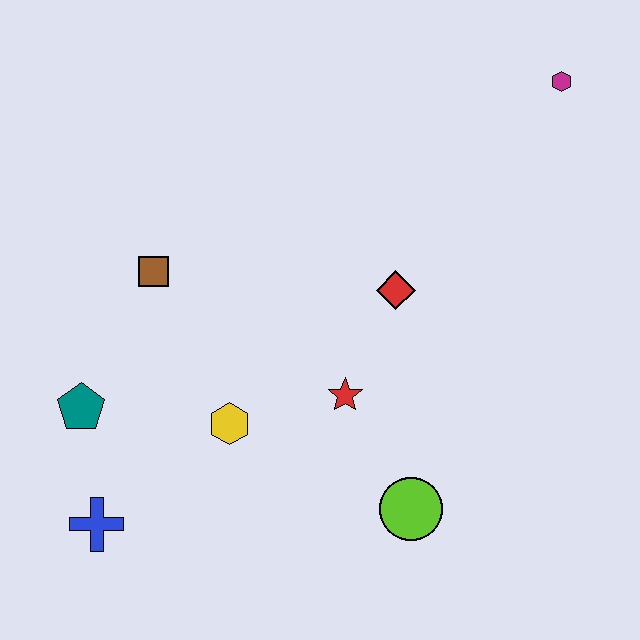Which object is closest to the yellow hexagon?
The red star is closest to the yellow hexagon.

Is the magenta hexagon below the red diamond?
No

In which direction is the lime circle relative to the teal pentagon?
The lime circle is to the right of the teal pentagon.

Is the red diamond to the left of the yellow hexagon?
No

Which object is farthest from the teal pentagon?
The magenta hexagon is farthest from the teal pentagon.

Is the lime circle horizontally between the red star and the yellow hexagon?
No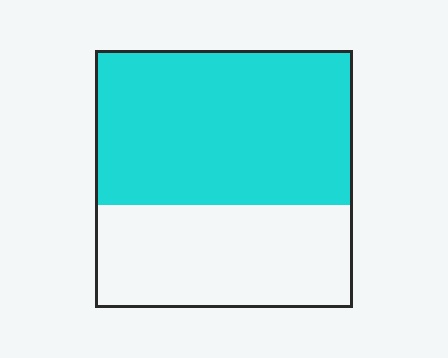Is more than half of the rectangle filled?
Yes.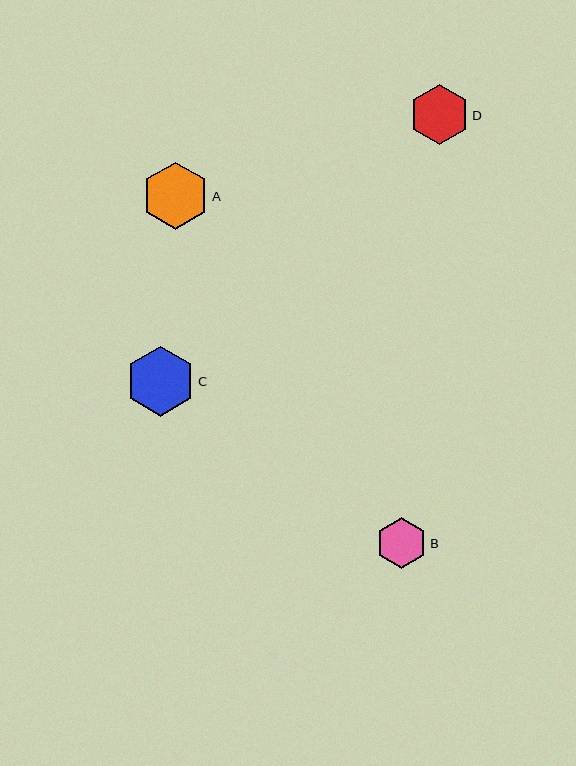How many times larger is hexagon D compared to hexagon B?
Hexagon D is approximately 1.2 times the size of hexagon B.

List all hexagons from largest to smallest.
From largest to smallest: C, A, D, B.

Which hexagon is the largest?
Hexagon C is the largest with a size of approximately 70 pixels.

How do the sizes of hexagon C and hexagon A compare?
Hexagon C and hexagon A are approximately the same size.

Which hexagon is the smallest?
Hexagon B is the smallest with a size of approximately 51 pixels.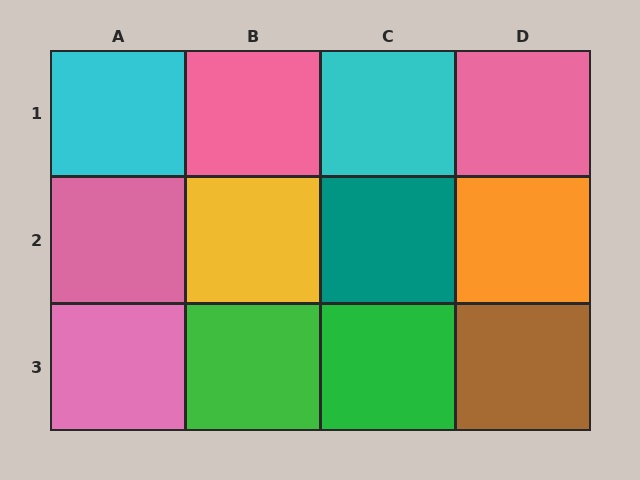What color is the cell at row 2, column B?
Yellow.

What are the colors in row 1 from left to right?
Cyan, pink, cyan, pink.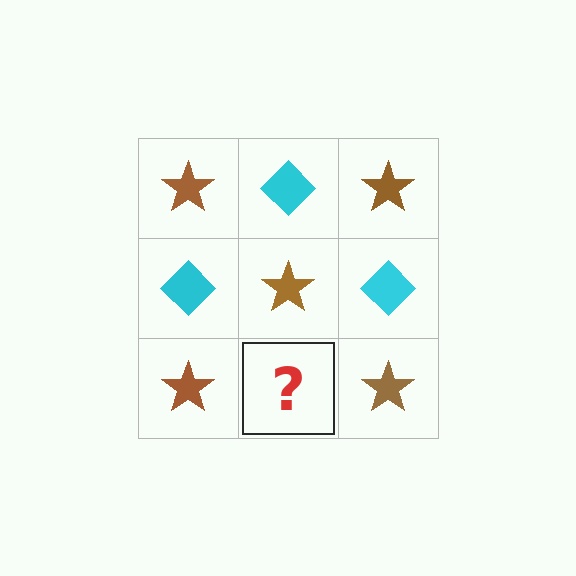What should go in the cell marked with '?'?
The missing cell should contain a cyan diamond.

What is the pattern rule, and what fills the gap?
The rule is that it alternates brown star and cyan diamond in a checkerboard pattern. The gap should be filled with a cyan diamond.